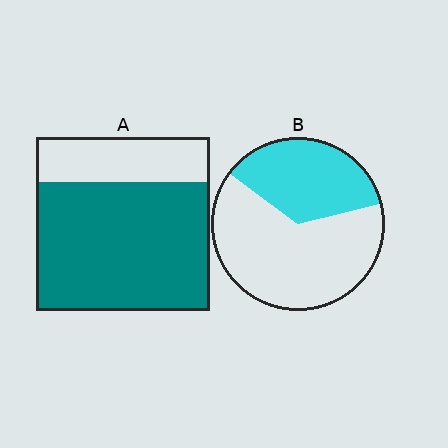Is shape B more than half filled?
No.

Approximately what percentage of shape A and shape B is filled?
A is approximately 75% and B is approximately 35%.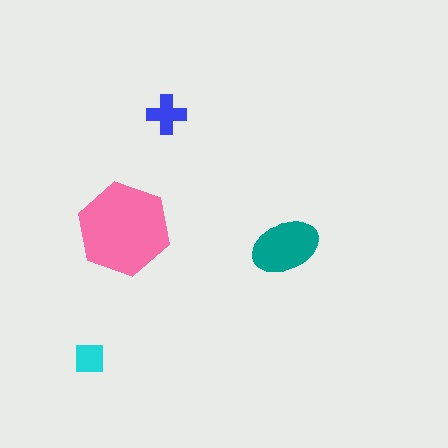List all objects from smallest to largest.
The cyan square, the blue cross, the teal ellipse, the pink hexagon.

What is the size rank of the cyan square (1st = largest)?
4th.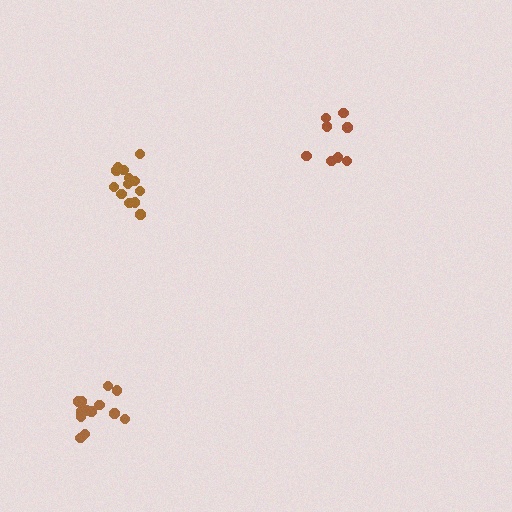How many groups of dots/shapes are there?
There are 3 groups.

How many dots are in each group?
Group 1: 8 dots, Group 2: 13 dots, Group 3: 13 dots (34 total).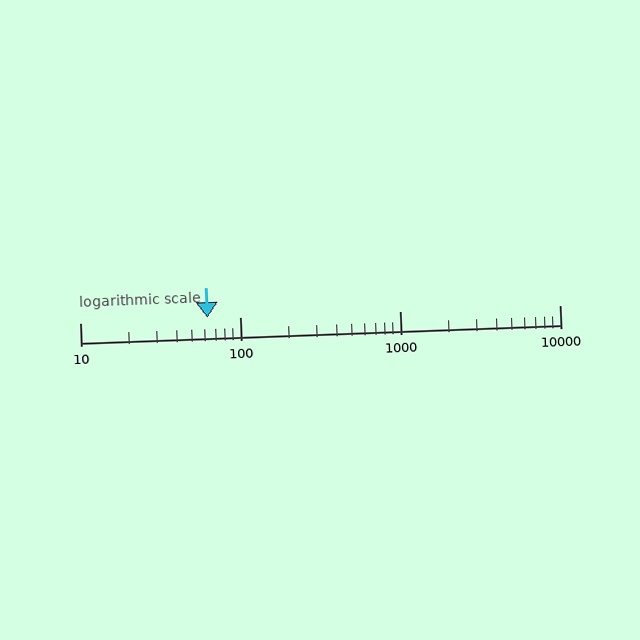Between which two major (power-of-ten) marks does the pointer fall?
The pointer is between 10 and 100.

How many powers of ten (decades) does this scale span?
The scale spans 3 decades, from 10 to 10000.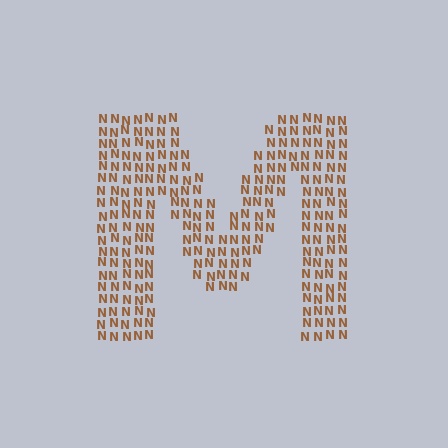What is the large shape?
The large shape is the letter M.